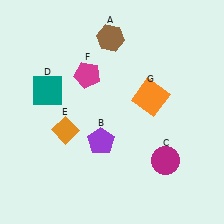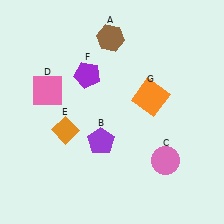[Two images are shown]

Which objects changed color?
C changed from magenta to pink. D changed from teal to pink. F changed from magenta to purple.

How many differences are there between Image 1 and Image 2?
There are 3 differences between the two images.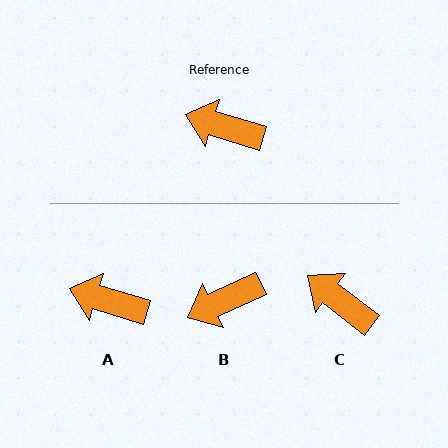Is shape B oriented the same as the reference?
No, it is off by about 42 degrees.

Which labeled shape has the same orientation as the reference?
A.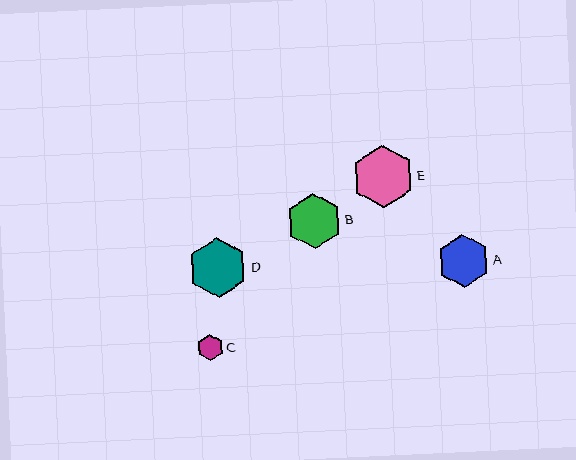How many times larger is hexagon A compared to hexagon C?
Hexagon A is approximately 2.0 times the size of hexagon C.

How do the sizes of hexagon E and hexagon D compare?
Hexagon E and hexagon D are approximately the same size.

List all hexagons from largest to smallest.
From largest to smallest: E, D, B, A, C.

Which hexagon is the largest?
Hexagon E is the largest with a size of approximately 62 pixels.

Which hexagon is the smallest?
Hexagon C is the smallest with a size of approximately 26 pixels.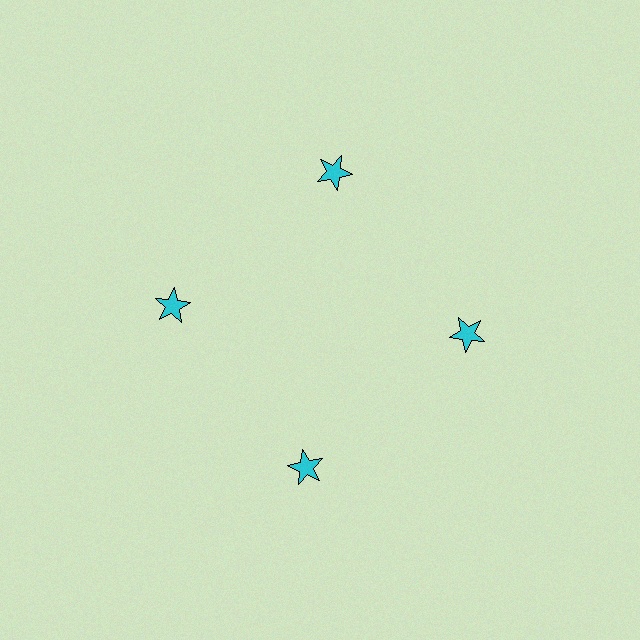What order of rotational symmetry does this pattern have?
This pattern has 4-fold rotational symmetry.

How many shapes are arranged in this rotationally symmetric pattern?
There are 4 shapes, arranged in 4 groups of 1.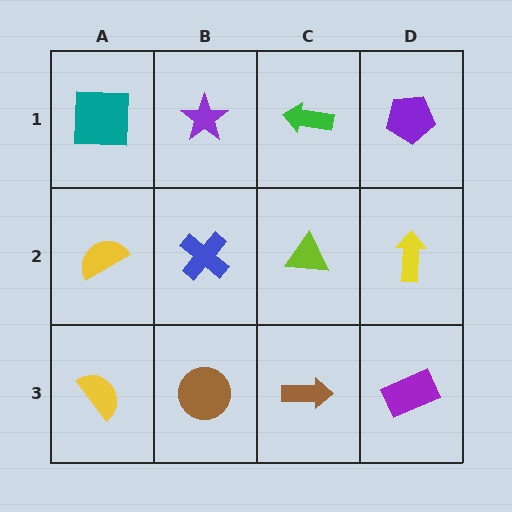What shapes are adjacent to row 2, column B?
A purple star (row 1, column B), a brown circle (row 3, column B), a yellow semicircle (row 2, column A), a lime triangle (row 2, column C).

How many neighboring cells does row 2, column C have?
4.